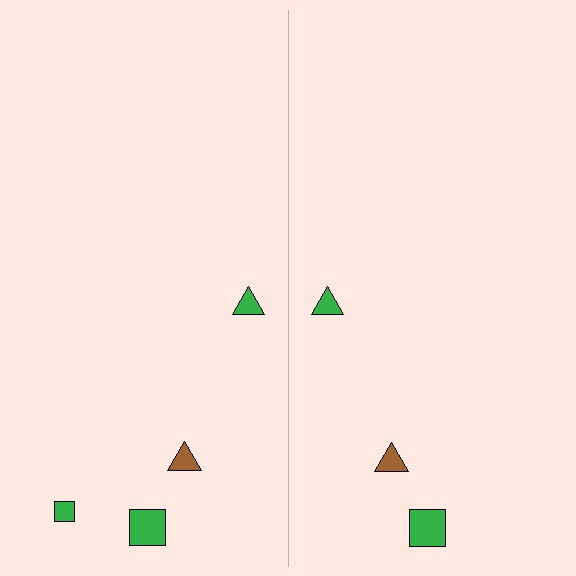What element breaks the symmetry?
A green square is missing from the right side.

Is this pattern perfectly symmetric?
No, the pattern is not perfectly symmetric. A green square is missing from the right side.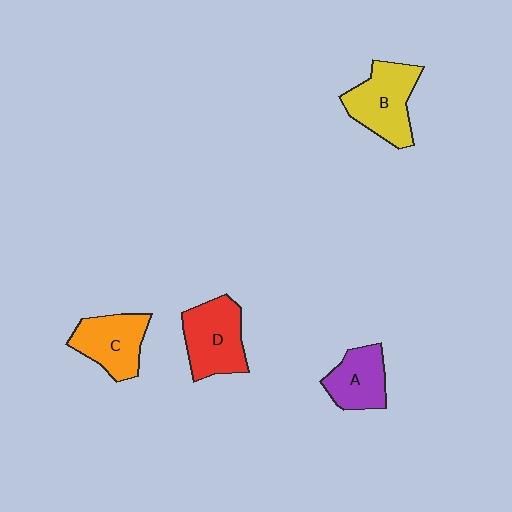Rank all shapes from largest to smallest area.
From largest to smallest: B (yellow), D (red), C (orange), A (purple).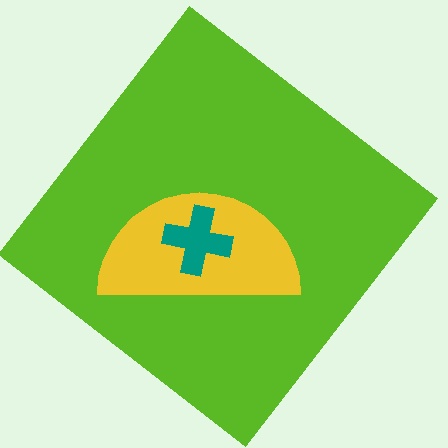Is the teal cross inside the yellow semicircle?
Yes.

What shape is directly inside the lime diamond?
The yellow semicircle.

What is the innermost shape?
The teal cross.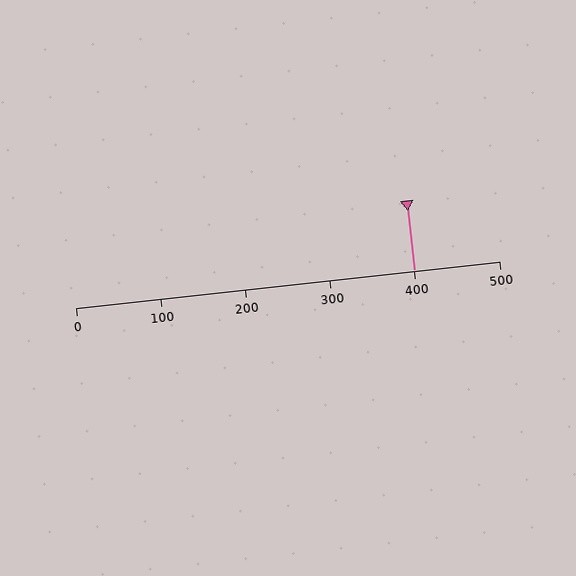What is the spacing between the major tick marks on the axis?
The major ticks are spaced 100 apart.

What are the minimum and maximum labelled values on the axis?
The axis runs from 0 to 500.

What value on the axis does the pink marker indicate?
The marker indicates approximately 400.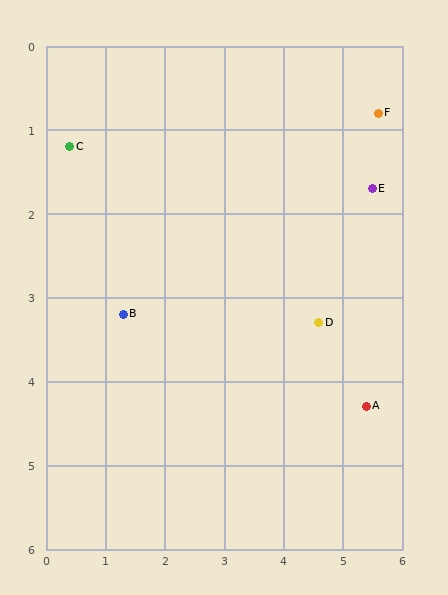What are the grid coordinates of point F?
Point F is at approximately (5.6, 0.8).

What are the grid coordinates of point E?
Point E is at approximately (5.5, 1.7).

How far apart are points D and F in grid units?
Points D and F are about 2.7 grid units apart.